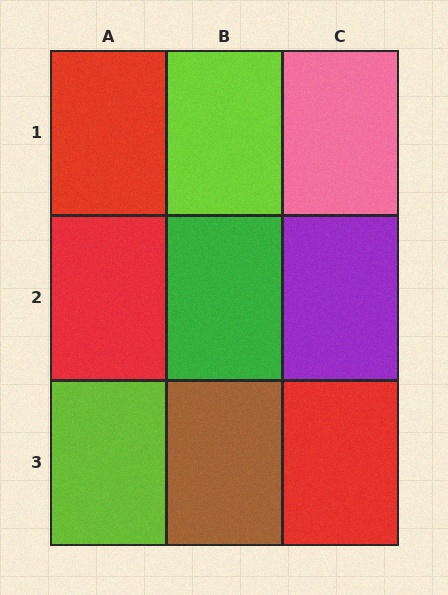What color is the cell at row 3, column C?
Red.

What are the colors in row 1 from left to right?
Red, lime, pink.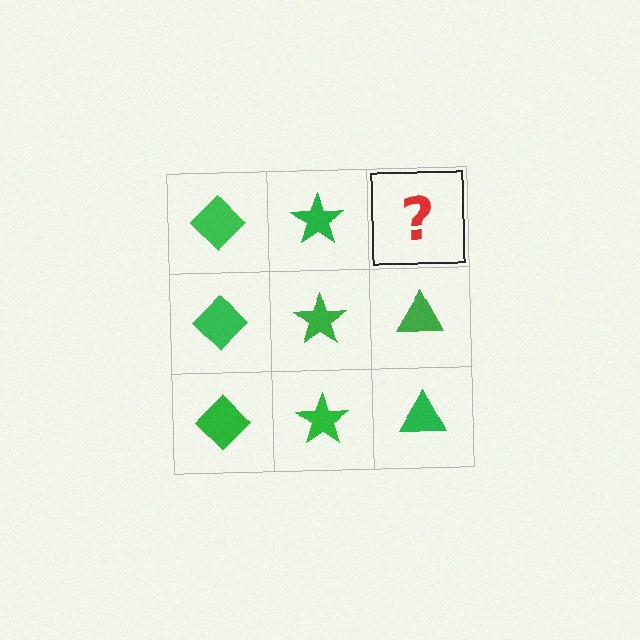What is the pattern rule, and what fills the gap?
The rule is that each column has a consistent shape. The gap should be filled with a green triangle.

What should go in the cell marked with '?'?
The missing cell should contain a green triangle.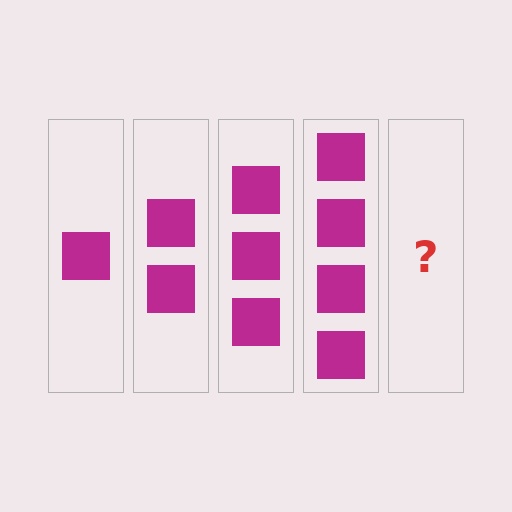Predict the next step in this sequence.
The next step is 5 squares.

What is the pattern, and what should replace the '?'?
The pattern is that each step adds one more square. The '?' should be 5 squares.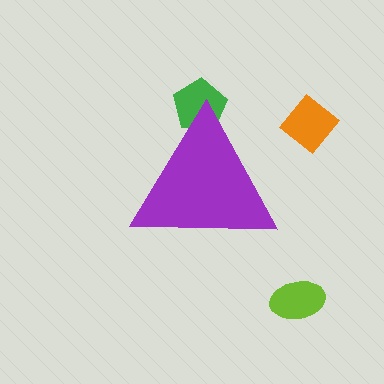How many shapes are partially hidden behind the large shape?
1 shape is partially hidden.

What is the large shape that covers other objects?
A purple triangle.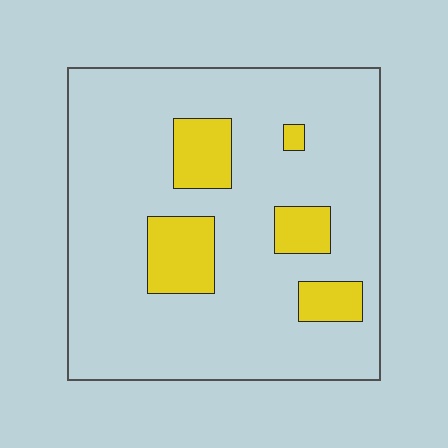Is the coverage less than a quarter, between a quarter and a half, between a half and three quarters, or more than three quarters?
Less than a quarter.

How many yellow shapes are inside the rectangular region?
5.